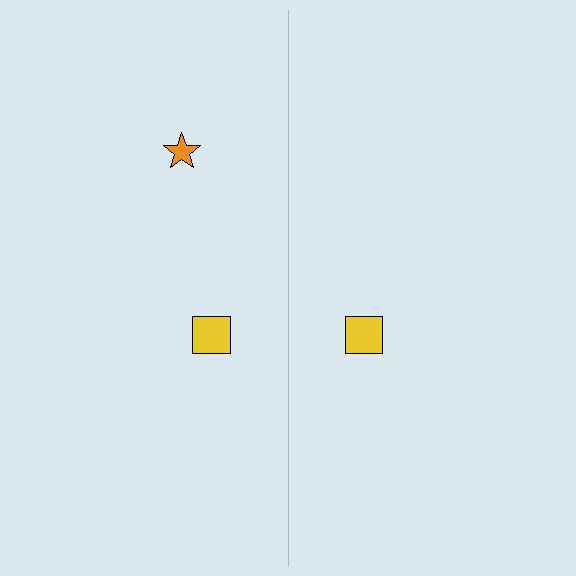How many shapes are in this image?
There are 3 shapes in this image.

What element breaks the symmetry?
A orange star is missing from the right side.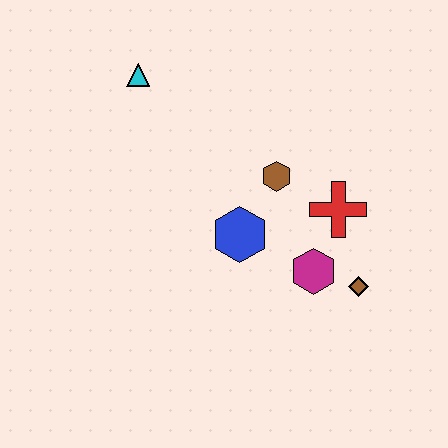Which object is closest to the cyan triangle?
The brown hexagon is closest to the cyan triangle.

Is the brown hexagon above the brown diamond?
Yes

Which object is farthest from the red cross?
The cyan triangle is farthest from the red cross.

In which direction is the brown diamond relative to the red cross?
The brown diamond is below the red cross.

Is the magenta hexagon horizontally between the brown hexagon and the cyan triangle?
No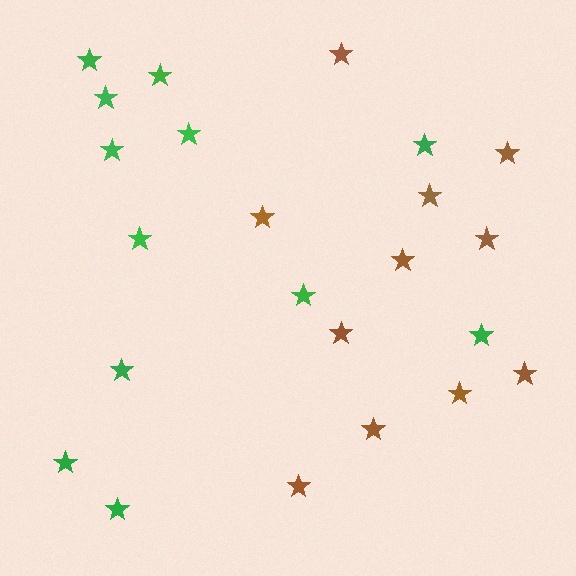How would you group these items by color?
There are 2 groups: one group of green stars (12) and one group of brown stars (11).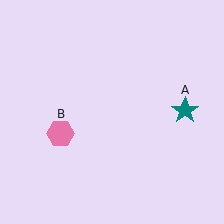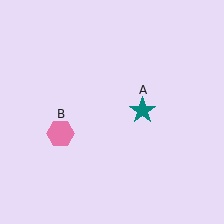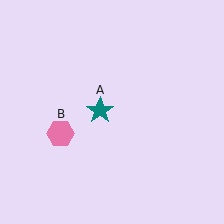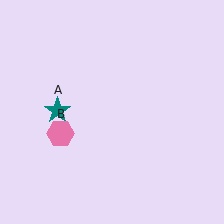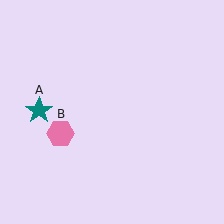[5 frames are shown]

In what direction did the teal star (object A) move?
The teal star (object A) moved left.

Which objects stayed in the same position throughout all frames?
Pink hexagon (object B) remained stationary.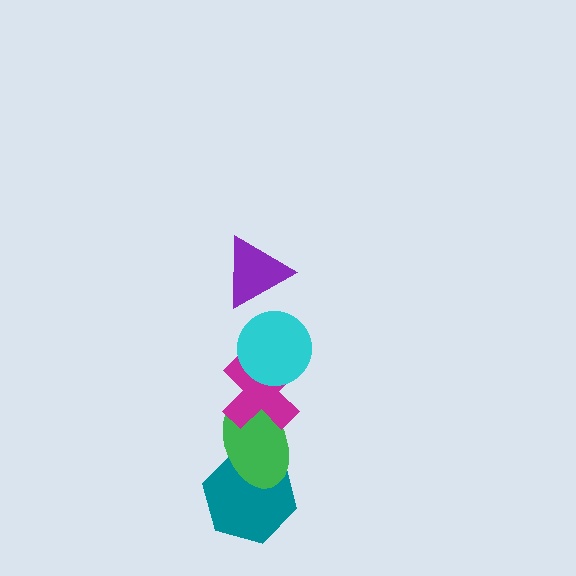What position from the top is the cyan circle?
The cyan circle is 2nd from the top.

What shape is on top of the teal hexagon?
The green ellipse is on top of the teal hexagon.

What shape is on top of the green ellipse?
The magenta cross is on top of the green ellipse.